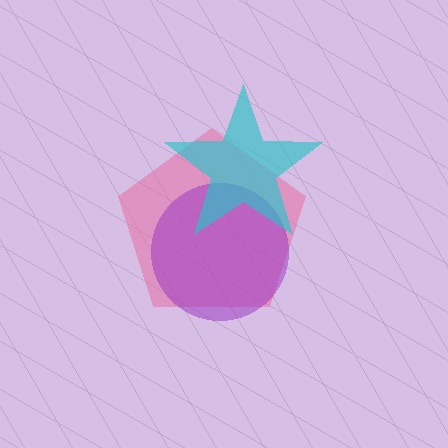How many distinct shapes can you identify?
There are 3 distinct shapes: a pink pentagon, a purple circle, a cyan star.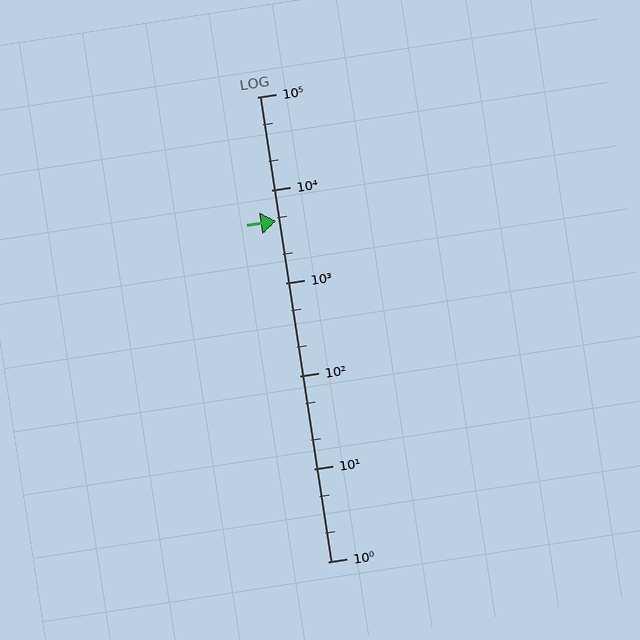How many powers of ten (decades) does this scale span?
The scale spans 5 decades, from 1 to 100000.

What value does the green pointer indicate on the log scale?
The pointer indicates approximately 4600.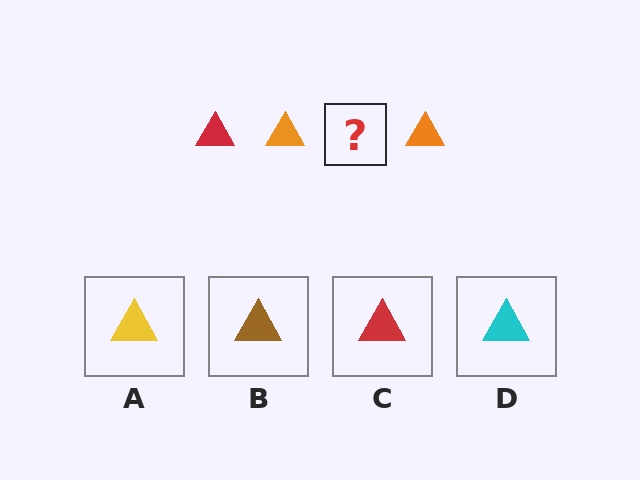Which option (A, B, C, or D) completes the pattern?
C.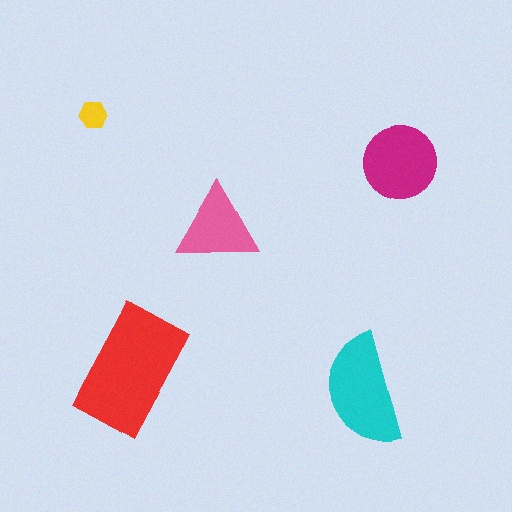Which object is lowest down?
The cyan semicircle is bottommost.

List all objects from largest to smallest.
The red rectangle, the cyan semicircle, the magenta circle, the pink triangle, the yellow hexagon.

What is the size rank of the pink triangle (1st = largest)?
4th.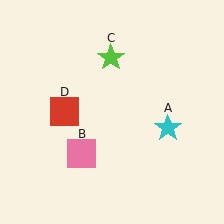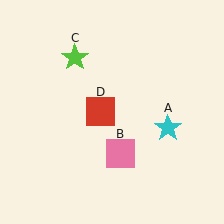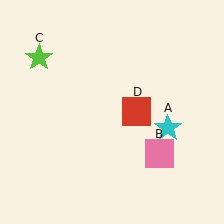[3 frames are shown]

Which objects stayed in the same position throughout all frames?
Cyan star (object A) remained stationary.